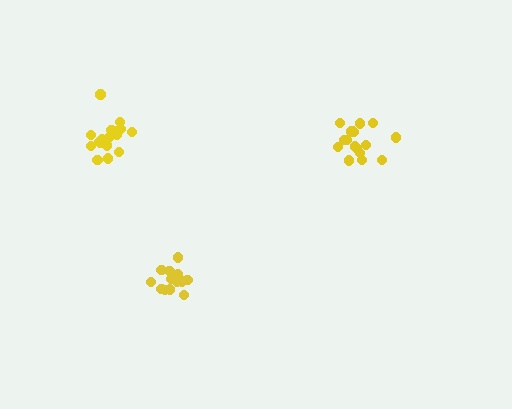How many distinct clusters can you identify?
There are 3 distinct clusters.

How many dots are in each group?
Group 1: 13 dots, Group 2: 17 dots, Group 3: 17 dots (47 total).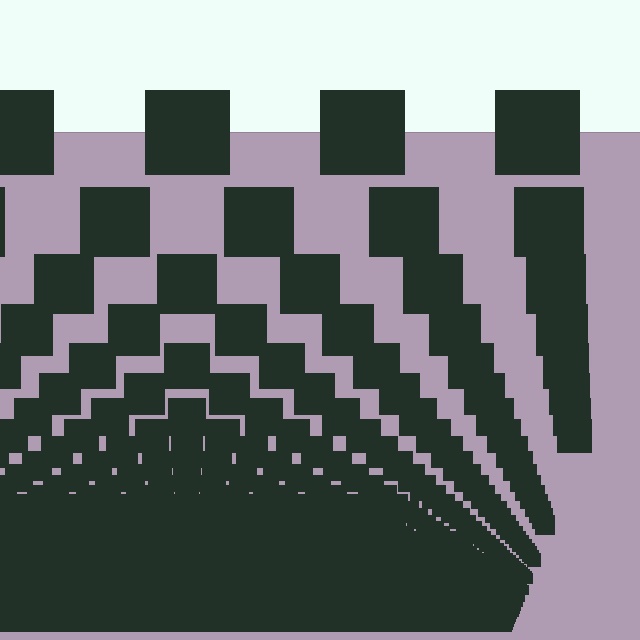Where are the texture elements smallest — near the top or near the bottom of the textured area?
Near the bottom.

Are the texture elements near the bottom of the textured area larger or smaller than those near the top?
Smaller. The gradient is inverted — elements near the bottom are smaller and denser.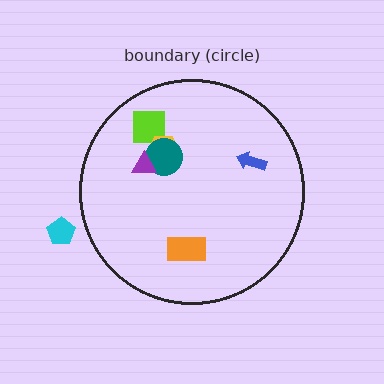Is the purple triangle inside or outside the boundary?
Inside.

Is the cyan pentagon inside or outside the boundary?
Outside.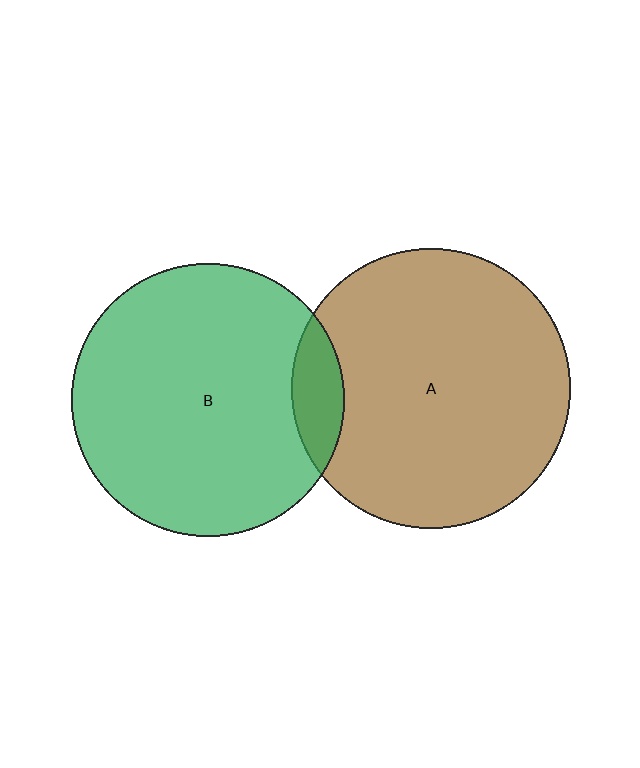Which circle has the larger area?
Circle A (brown).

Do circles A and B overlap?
Yes.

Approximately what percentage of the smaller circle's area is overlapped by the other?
Approximately 10%.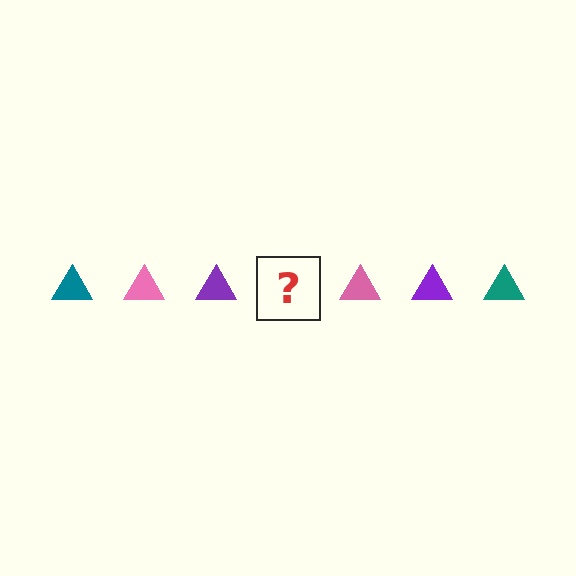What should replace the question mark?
The question mark should be replaced with a teal triangle.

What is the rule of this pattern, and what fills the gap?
The rule is that the pattern cycles through teal, pink, purple triangles. The gap should be filled with a teal triangle.